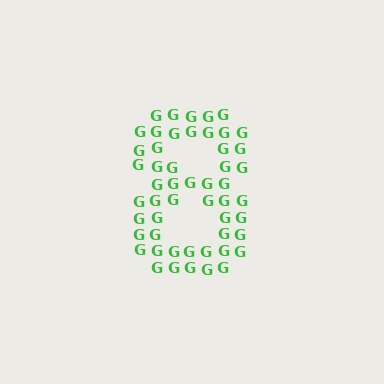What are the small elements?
The small elements are letter G's.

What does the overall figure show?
The overall figure shows the digit 8.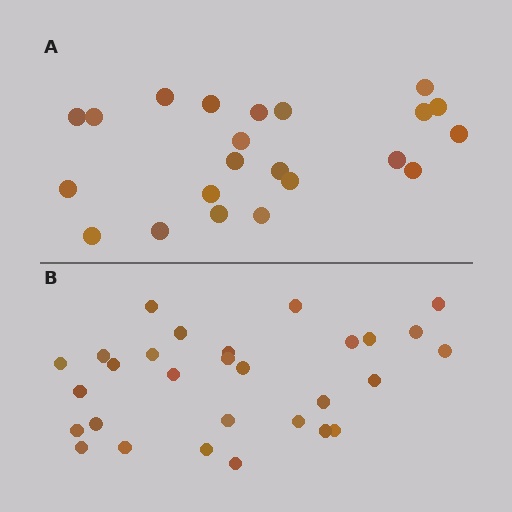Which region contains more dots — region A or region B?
Region B (the bottom region) has more dots.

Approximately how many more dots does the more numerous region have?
Region B has roughly 8 or so more dots than region A.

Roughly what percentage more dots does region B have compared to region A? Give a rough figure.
About 30% more.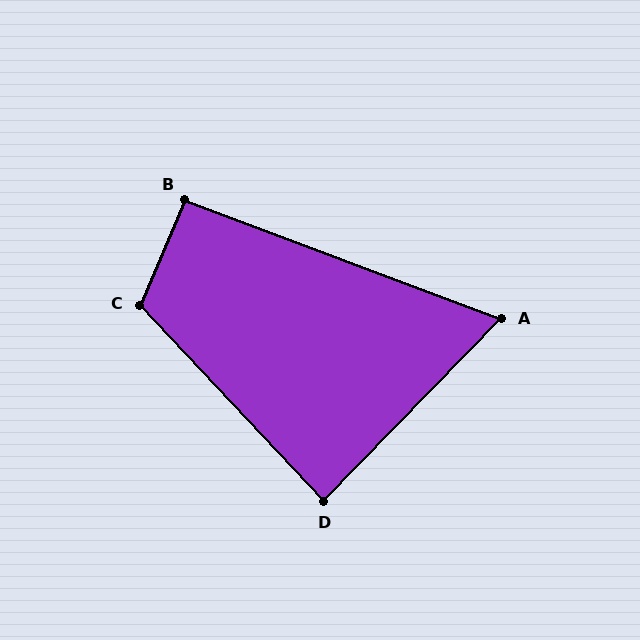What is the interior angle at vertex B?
Approximately 92 degrees (approximately right).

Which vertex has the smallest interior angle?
A, at approximately 66 degrees.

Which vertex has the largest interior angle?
C, at approximately 114 degrees.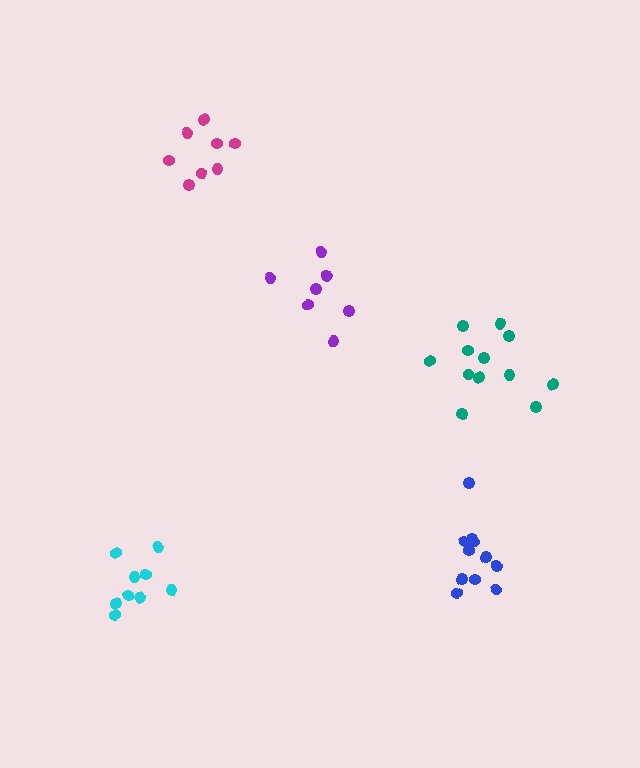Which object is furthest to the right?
The teal cluster is rightmost.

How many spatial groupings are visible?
There are 5 spatial groupings.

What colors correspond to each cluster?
The clusters are colored: purple, teal, magenta, blue, cyan.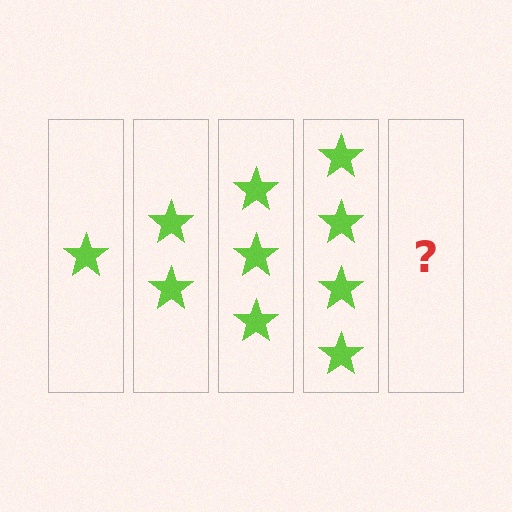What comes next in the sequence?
The next element should be 5 stars.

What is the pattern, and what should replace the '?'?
The pattern is that each step adds one more star. The '?' should be 5 stars.